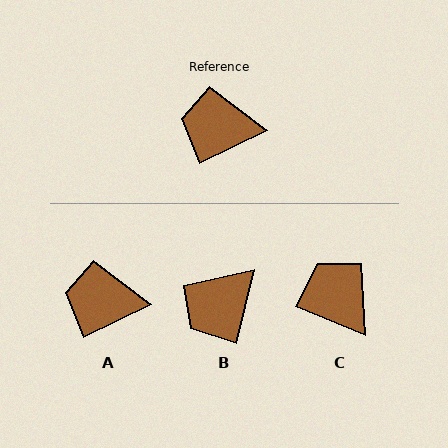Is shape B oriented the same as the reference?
No, it is off by about 50 degrees.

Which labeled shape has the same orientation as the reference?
A.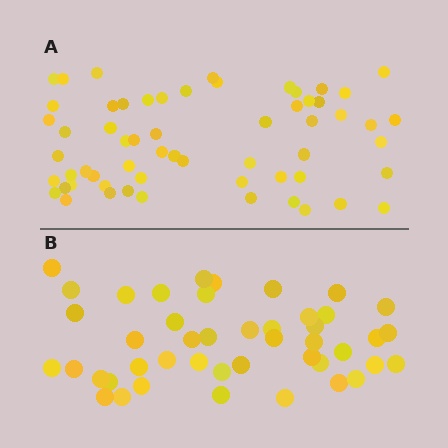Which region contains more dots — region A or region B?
Region A (the top region) has more dots.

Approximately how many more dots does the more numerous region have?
Region A has approximately 15 more dots than region B.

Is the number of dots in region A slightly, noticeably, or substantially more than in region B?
Region A has noticeably more, but not dramatically so. The ratio is roughly 1.3 to 1.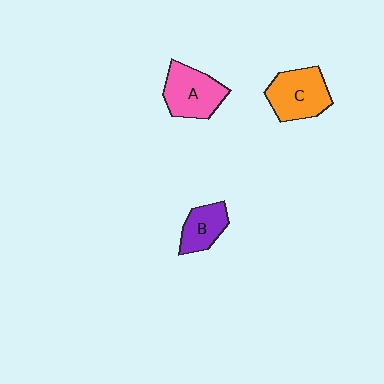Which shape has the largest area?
Shape C (orange).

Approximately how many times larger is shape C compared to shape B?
Approximately 1.5 times.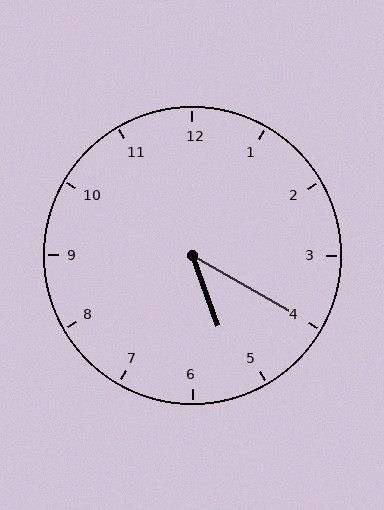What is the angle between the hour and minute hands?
Approximately 40 degrees.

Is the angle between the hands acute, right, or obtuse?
It is acute.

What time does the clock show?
5:20.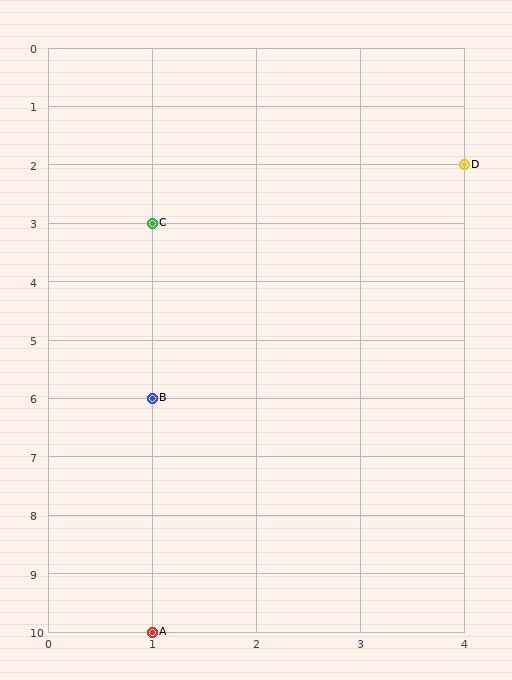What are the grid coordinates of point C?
Point C is at grid coordinates (1, 3).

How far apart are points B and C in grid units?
Points B and C are 3 rows apart.